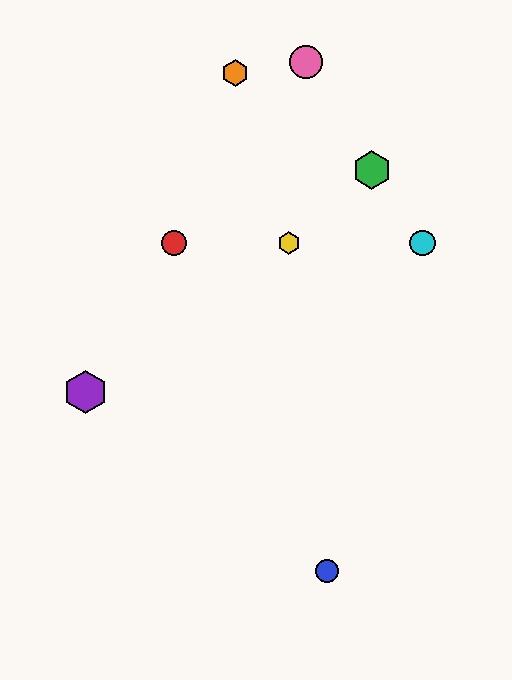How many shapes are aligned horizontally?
3 shapes (the red circle, the yellow hexagon, the cyan circle) are aligned horizontally.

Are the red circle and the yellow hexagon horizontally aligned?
Yes, both are at y≈243.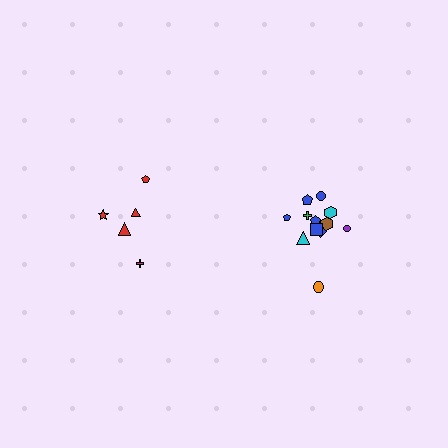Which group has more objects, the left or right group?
The right group.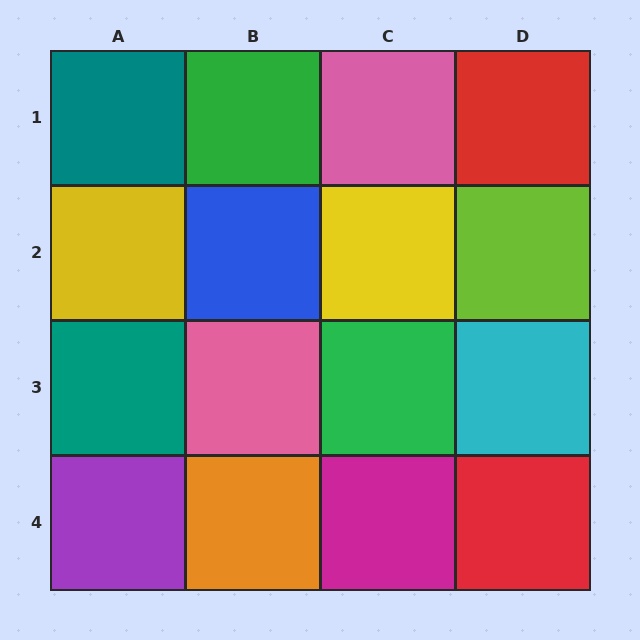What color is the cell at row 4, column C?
Magenta.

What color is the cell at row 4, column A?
Purple.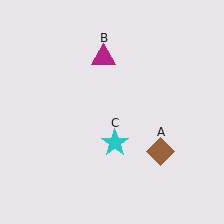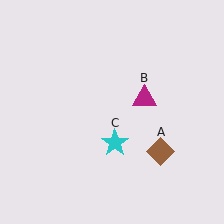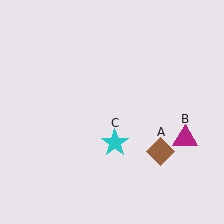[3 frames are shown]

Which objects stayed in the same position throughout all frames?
Brown diamond (object A) and cyan star (object C) remained stationary.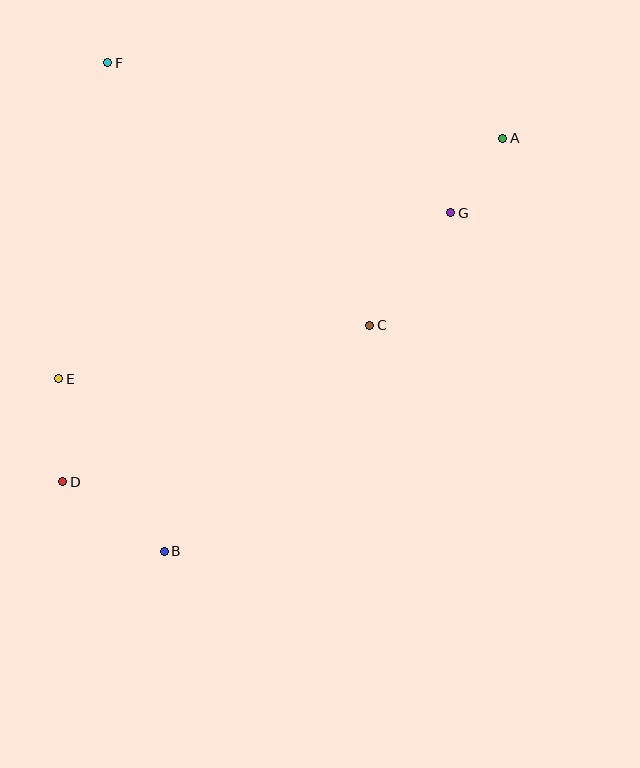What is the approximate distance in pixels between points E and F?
The distance between E and F is approximately 320 pixels.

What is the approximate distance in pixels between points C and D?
The distance between C and D is approximately 345 pixels.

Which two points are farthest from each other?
Points A and D are farthest from each other.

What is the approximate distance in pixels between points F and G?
The distance between F and G is approximately 374 pixels.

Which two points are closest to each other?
Points A and G are closest to each other.